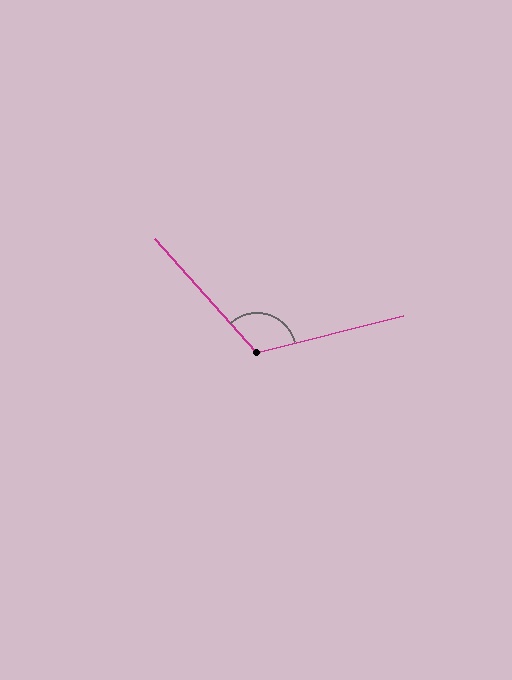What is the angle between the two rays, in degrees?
Approximately 118 degrees.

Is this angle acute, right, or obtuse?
It is obtuse.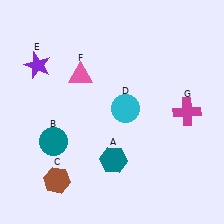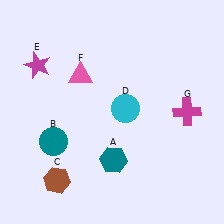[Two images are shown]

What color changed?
The star (E) changed from purple in Image 1 to magenta in Image 2.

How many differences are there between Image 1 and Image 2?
There is 1 difference between the two images.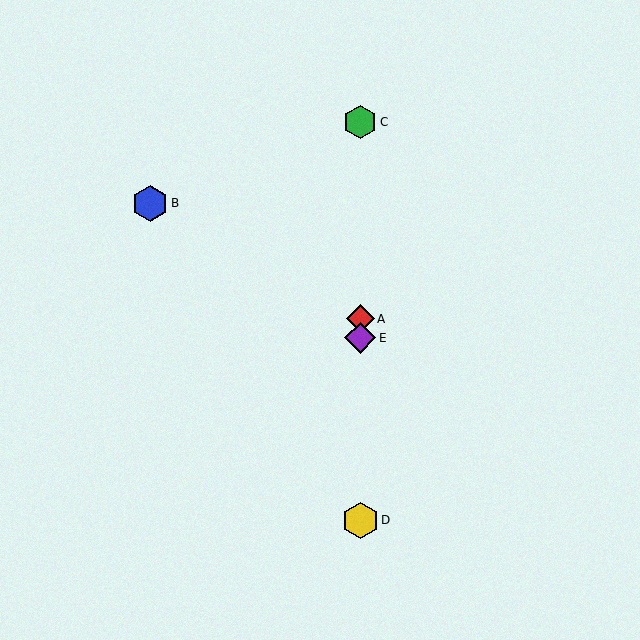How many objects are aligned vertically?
4 objects (A, C, D, E) are aligned vertically.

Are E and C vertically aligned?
Yes, both are at x≈360.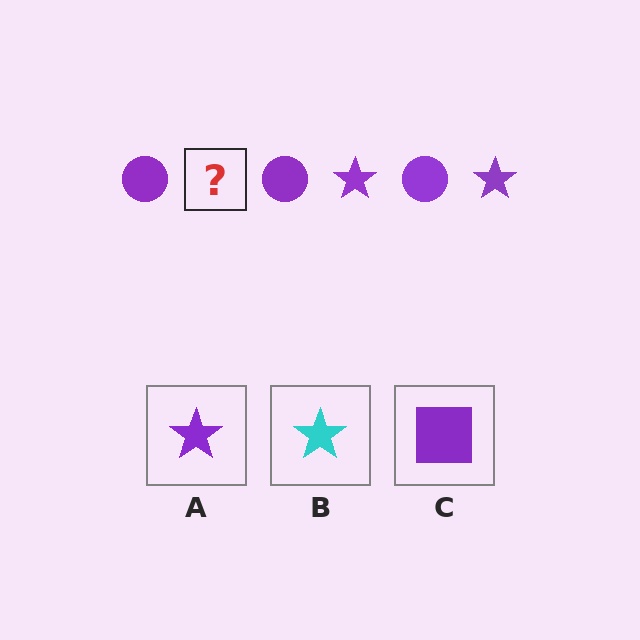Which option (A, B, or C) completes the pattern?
A.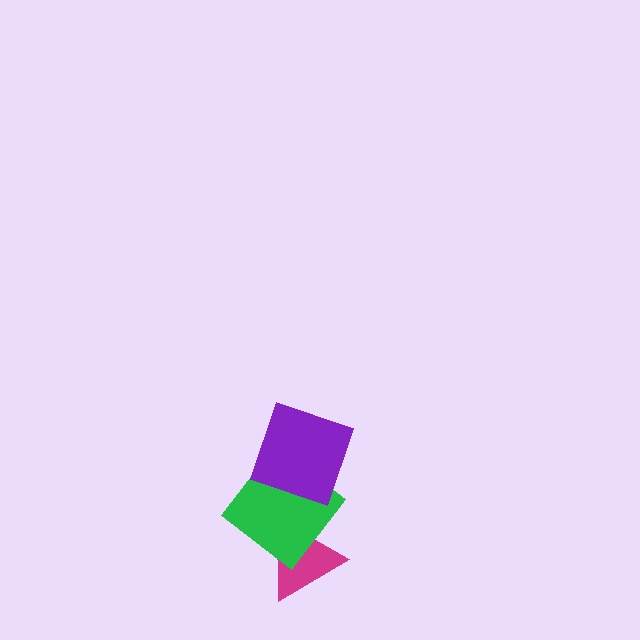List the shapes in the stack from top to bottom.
From top to bottom: the purple square, the green diamond, the magenta triangle.